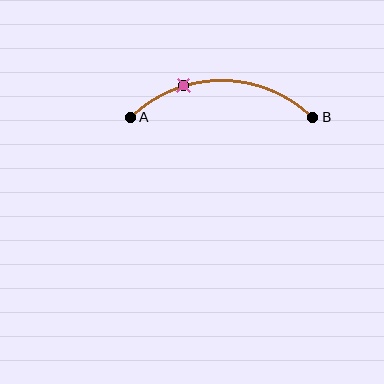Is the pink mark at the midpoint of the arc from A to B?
No. The pink mark lies on the arc but is closer to endpoint A. The arc midpoint would be at the point on the curve equidistant along the arc from both A and B.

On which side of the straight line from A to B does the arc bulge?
The arc bulges above the straight line connecting A and B.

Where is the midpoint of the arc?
The arc midpoint is the point on the curve farthest from the straight line joining A and B. It sits above that line.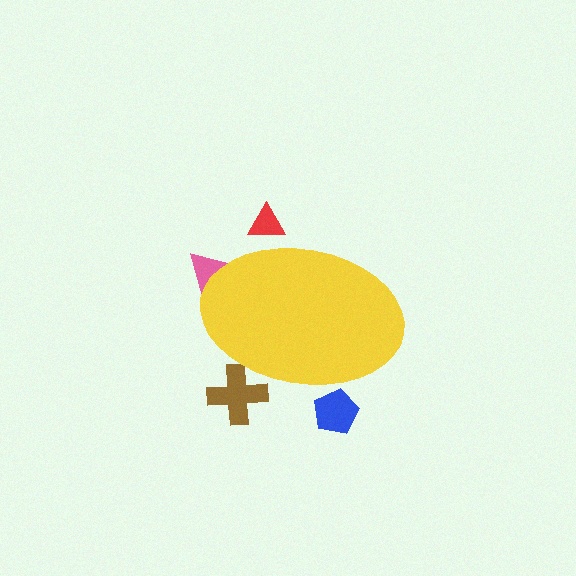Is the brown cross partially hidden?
Yes, the brown cross is partially hidden behind the yellow ellipse.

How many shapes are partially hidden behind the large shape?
4 shapes are partially hidden.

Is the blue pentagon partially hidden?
Yes, the blue pentagon is partially hidden behind the yellow ellipse.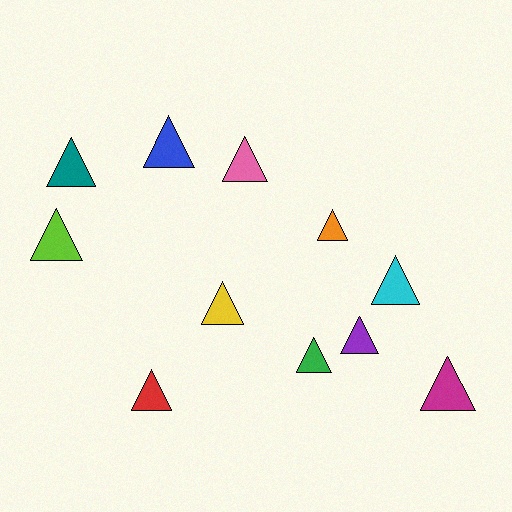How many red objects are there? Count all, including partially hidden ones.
There is 1 red object.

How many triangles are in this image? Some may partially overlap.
There are 11 triangles.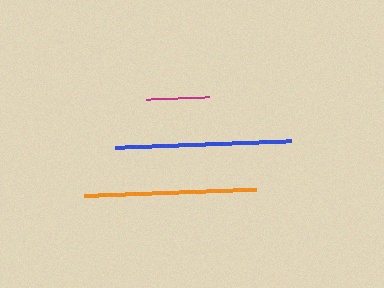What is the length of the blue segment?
The blue segment is approximately 176 pixels long.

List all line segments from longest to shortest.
From longest to shortest: blue, orange, magenta.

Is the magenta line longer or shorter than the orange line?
The orange line is longer than the magenta line.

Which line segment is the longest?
The blue line is the longest at approximately 176 pixels.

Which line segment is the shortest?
The magenta line is the shortest at approximately 63 pixels.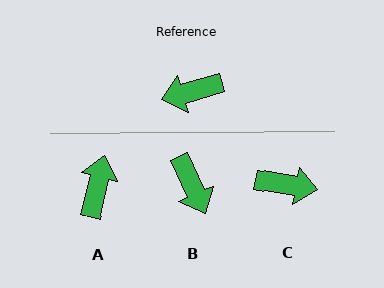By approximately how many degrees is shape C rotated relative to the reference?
Approximately 154 degrees counter-clockwise.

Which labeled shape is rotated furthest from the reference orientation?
C, about 154 degrees away.